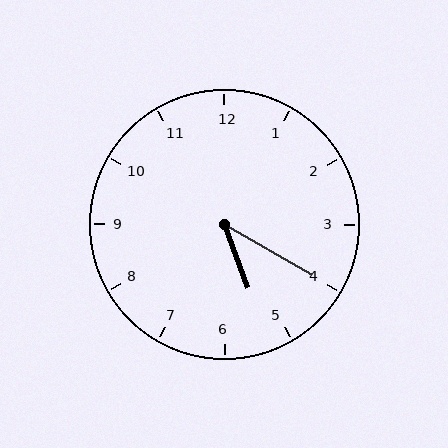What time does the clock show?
5:20.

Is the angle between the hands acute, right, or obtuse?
It is acute.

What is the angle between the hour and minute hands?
Approximately 40 degrees.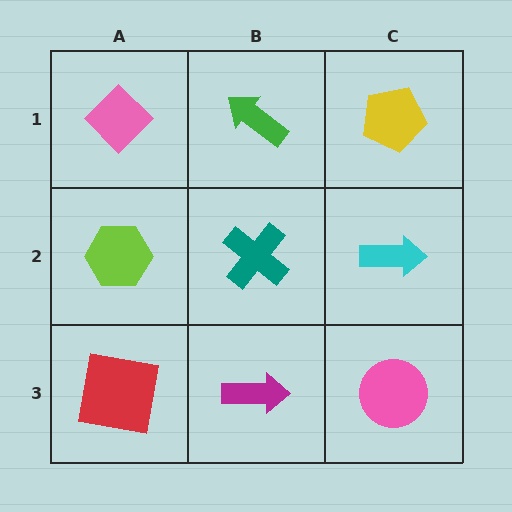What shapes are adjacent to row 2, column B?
A green arrow (row 1, column B), a magenta arrow (row 3, column B), a lime hexagon (row 2, column A), a cyan arrow (row 2, column C).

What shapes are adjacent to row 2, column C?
A yellow pentagon (row 1, column C), a pink circle (row 3, column C), a teal cross (row 2, column B).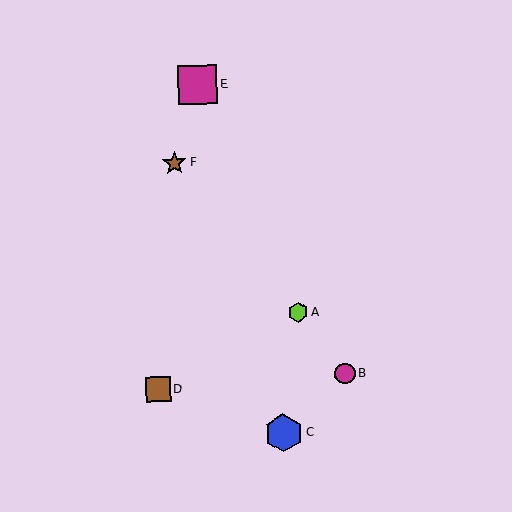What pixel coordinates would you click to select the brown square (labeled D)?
Click at (158, 389) to select the brown square D.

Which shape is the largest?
The magenta square (labeled E) is the largest.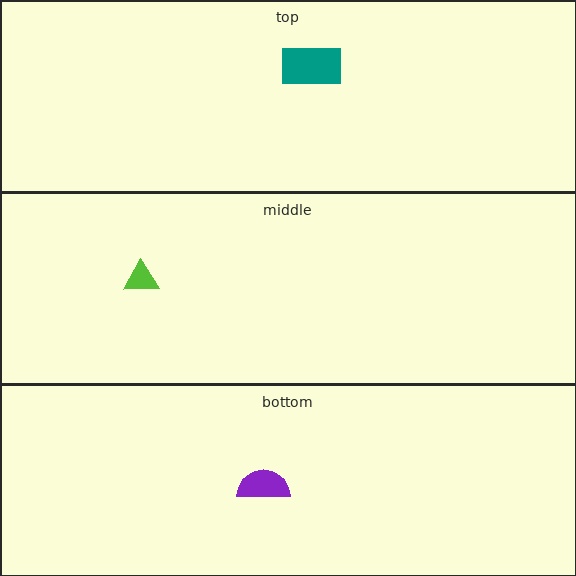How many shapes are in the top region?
1.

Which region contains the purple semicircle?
The bottom region.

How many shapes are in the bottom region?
1.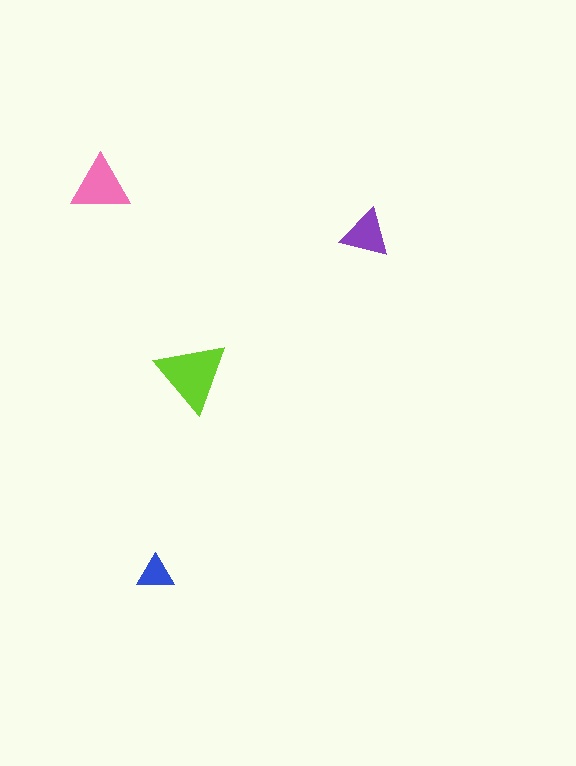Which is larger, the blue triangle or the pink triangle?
The pink one.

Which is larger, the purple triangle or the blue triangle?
The purple one.